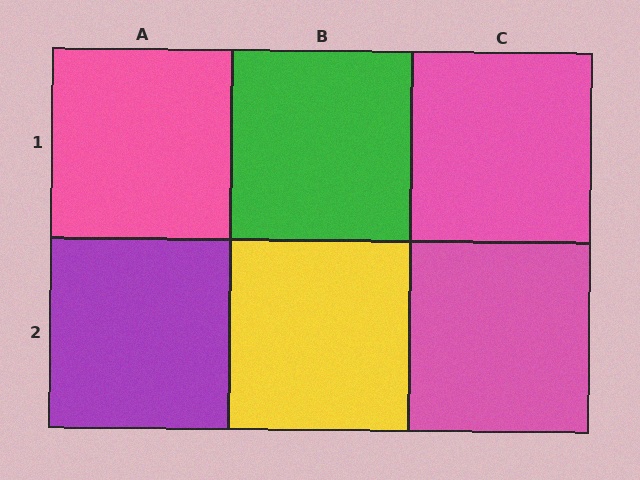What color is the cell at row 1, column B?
Green.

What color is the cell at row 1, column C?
Pink.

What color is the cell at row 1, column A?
Pink.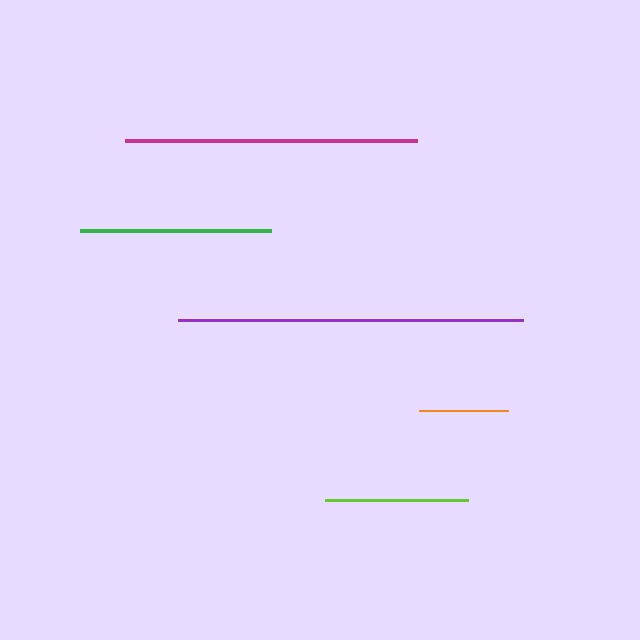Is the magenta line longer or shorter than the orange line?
The magenta line is longer than the orange line.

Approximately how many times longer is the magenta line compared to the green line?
The magenta line is approximately 1.5 times the length of the green line.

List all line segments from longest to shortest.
From longest to shortest: purple, magenta, green, lime, orange.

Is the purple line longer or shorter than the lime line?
The purple line is longer than the lime line.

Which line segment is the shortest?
The orange line is the shortest at approximately 89 pixels.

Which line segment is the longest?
The purple line is the longest at approximately 345 pixels.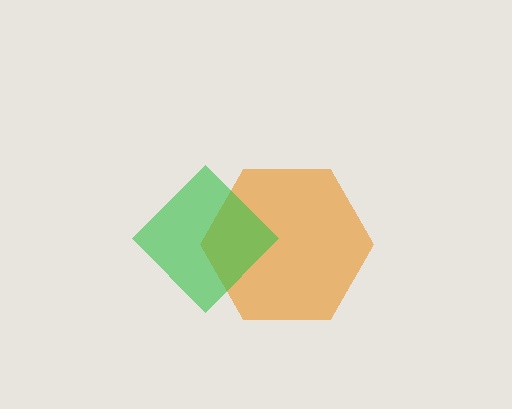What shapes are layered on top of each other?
The layered shapes are: an orange hexagon, a green diamond.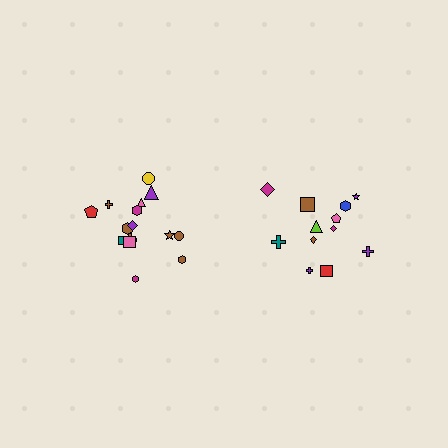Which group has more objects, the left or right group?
The left group.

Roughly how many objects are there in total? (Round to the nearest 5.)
Roughly 25 objects in total.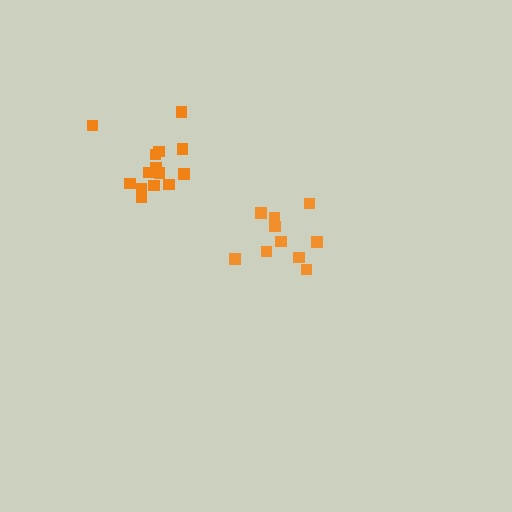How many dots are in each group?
Group 1: 10 dots, Group 2: 14 dots (24 total).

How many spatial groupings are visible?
There are 2 spatial groupings.